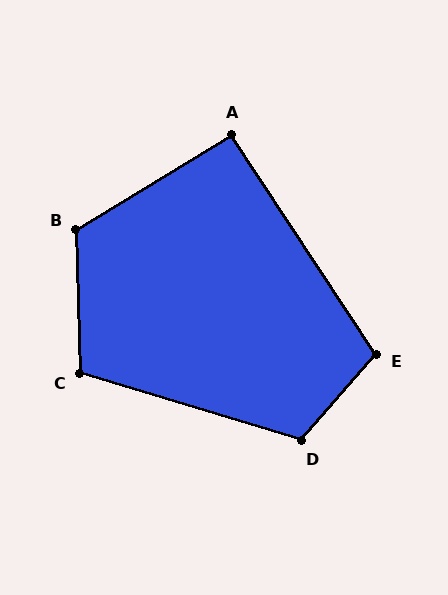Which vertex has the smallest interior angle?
A, at approximately 92 degrees.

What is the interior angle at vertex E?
Approximately 106 degrees (obtuse).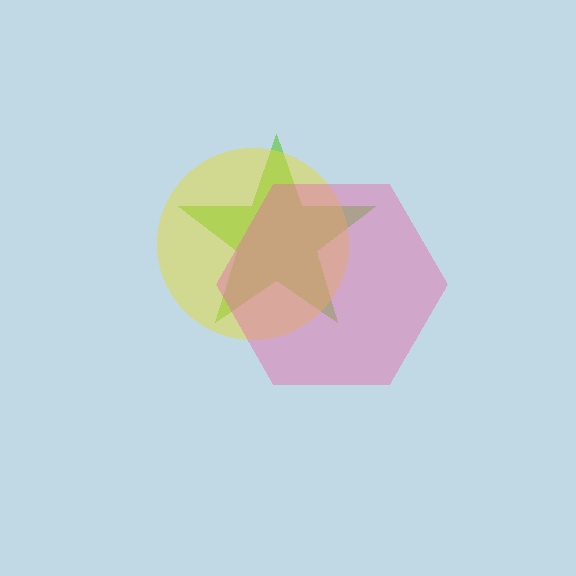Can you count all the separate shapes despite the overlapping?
Yes, there are 3 separate shapes.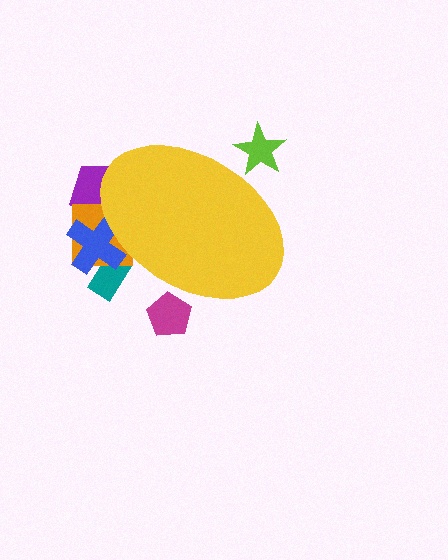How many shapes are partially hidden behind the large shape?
6 shapes are partially hidden.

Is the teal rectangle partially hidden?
Yes, the teal rectangle is partially hidden behind the yellow ellipse.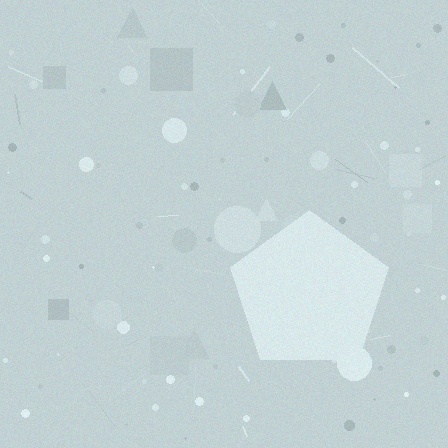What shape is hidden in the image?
A pentagon is hidden in the image.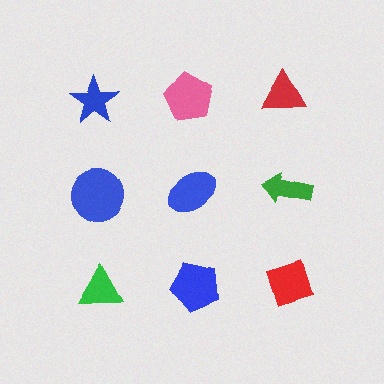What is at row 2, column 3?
A green arrow.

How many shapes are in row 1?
3 shapes.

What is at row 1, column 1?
A blue star.